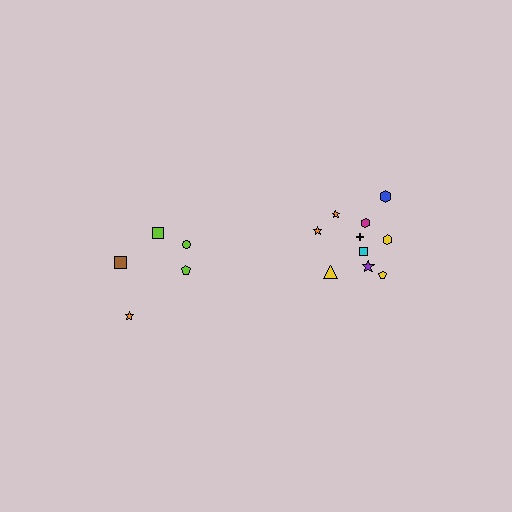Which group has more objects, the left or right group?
The right group.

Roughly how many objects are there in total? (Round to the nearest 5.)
Roughly 15 objects in total.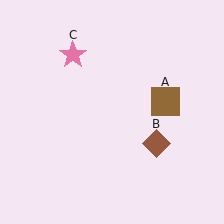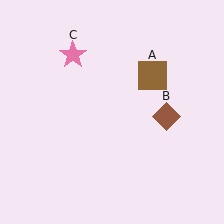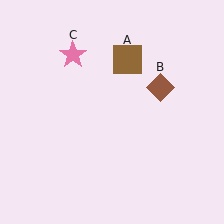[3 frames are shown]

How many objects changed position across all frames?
2 objects changed position: brown square (object A), brown diamond (object B).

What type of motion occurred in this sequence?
The brown square (object A), brown diamond (object B) rotated counterclockwise around the center of the scene.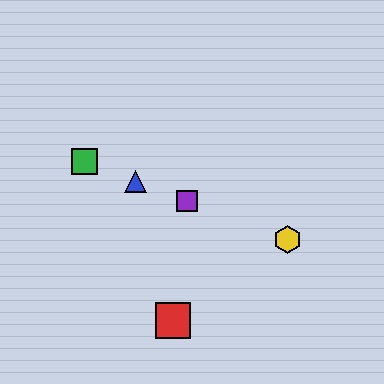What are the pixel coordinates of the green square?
The green square is at (84, 162).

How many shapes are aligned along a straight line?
4 shapes (the blue triangle, the green square, the yellow hexagon, the purple square) are aligned along a straight line.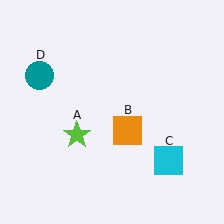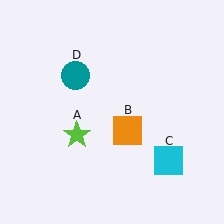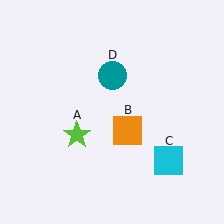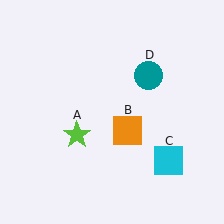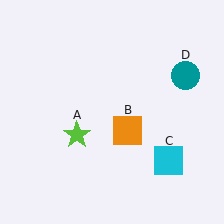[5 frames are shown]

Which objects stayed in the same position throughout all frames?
Lime star (object A) and orange square (object B) and cyan square (object C) remained stationary.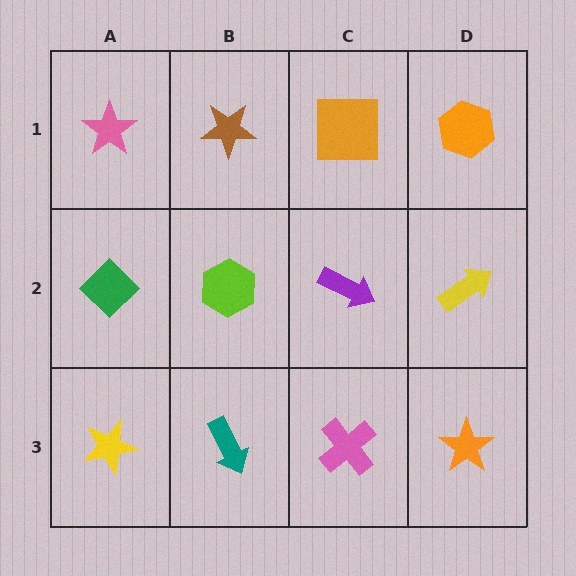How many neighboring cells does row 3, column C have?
3.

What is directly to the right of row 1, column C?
An orange hexagon.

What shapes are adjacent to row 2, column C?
An orange square (row 1, column C), a pink cross (row 3, column C), a lime hexagon (row 2, column B), a yellow arrow (row 2, column D).